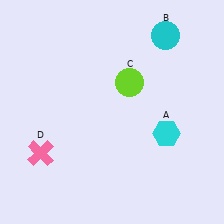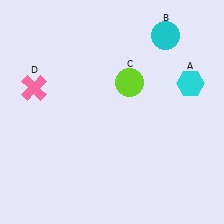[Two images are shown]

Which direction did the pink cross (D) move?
The pink cross (D) moved up.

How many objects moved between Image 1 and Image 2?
2 objects moved between the two images.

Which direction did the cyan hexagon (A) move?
The cyan hexagon (A) moved up.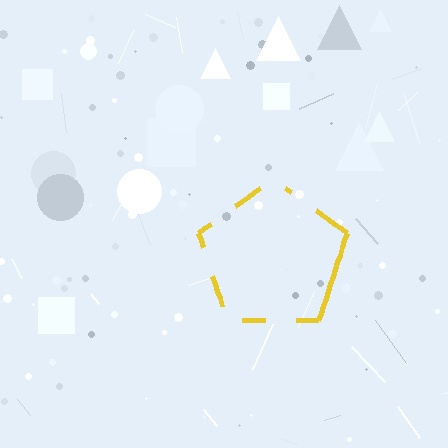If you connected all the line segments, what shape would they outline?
They would outline a pentagon.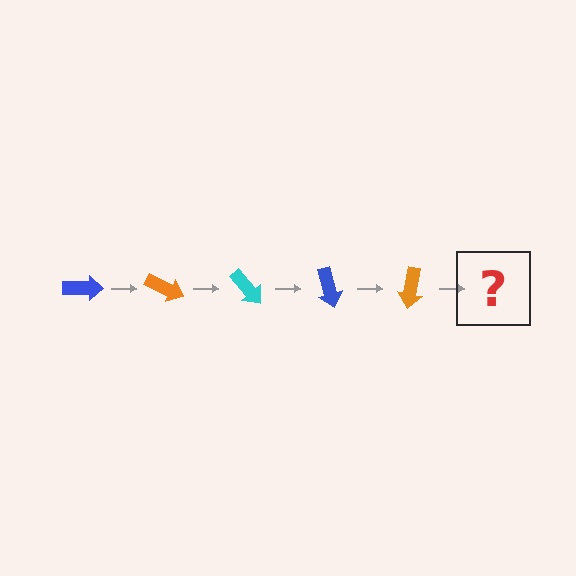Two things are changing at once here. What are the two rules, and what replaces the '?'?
The two rules are that it rotates 25 degrees each step and the color cycles through blue, orange, and cyan. The '?' should be a cyan arrow, rotated 125 degrees from the start.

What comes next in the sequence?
The next element should be a cyan arrow, rotated 125 degrees from the start.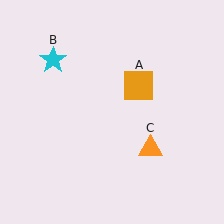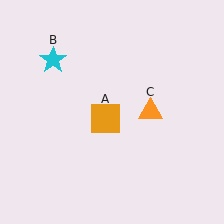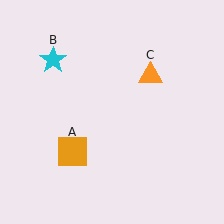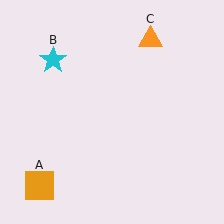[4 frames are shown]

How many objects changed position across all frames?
2 objects changed position: orange square (object A), orange triangle (object C).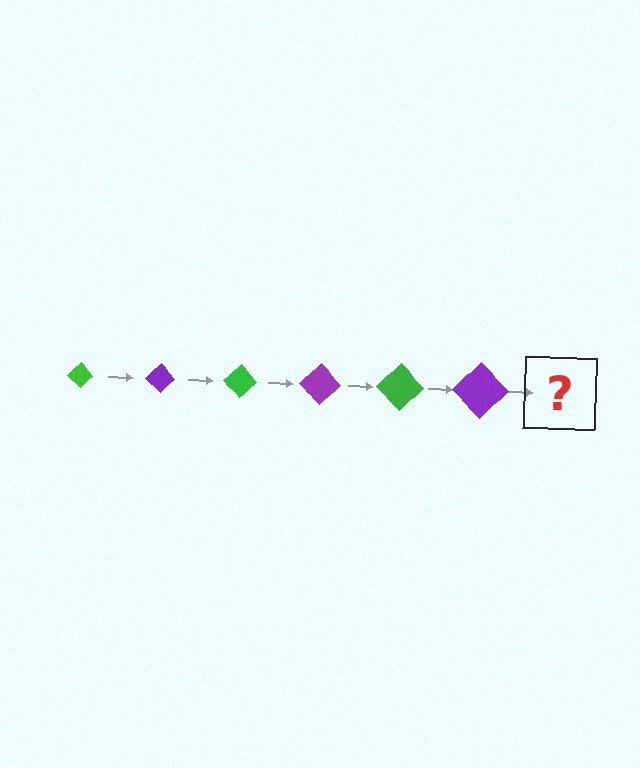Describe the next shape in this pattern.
It should be a green diamond, larger than the previous one.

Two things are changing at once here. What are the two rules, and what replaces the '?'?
The two rules are that the diamond grows larger each step and the color cycles through green and purple. The '?' should be a green diamond, larger than the previous one.